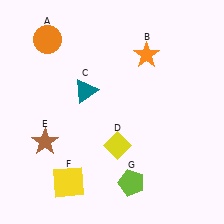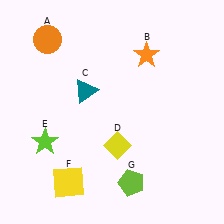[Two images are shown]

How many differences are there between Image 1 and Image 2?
There is 1 difference between the two images.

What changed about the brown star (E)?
In Image 1, E is brown. In Image 2, it changed to lime.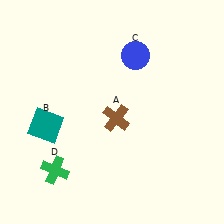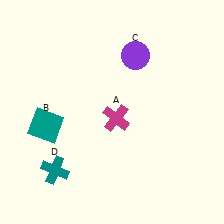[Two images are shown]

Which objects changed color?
A changed from brown to magenta. C changed from blue to purple. D changed from green to teal.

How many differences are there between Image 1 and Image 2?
There are 3 differences between the two images.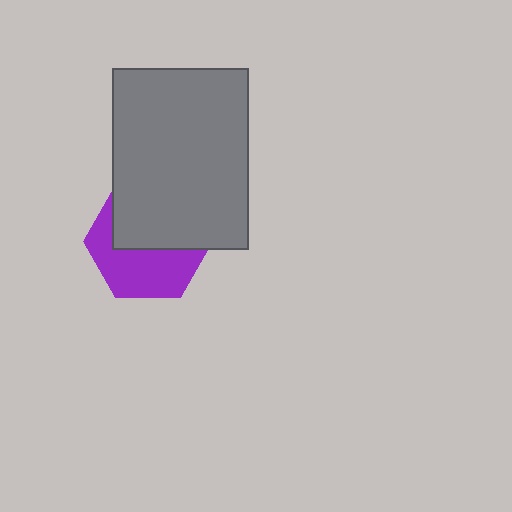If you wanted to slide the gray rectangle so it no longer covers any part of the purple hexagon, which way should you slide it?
Slide it up — that is the most direct way to separate the two shapes.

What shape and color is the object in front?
The object in front is a gray rectangle.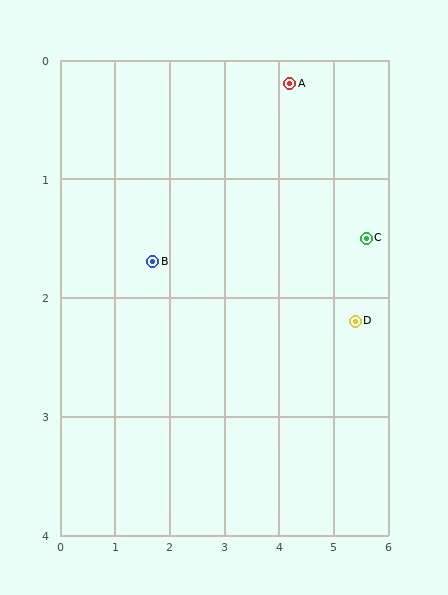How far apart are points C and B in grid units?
Points C and B are about 3.9 grid units apart.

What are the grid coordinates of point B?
Point B is at approximately (1.7, 1.7).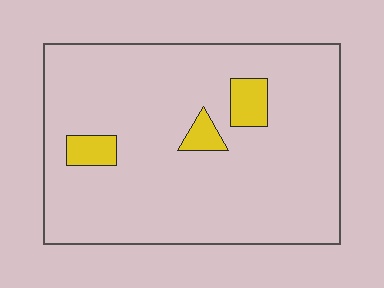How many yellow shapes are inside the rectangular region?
3.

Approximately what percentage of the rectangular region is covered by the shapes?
Approximately 10%.